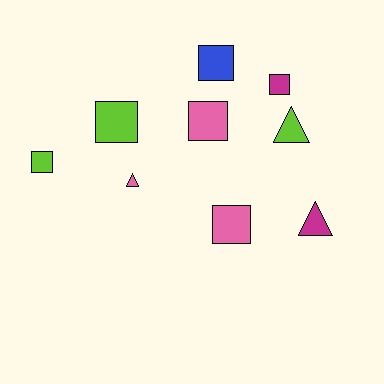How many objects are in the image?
There are 9 objects.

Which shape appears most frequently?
Square, with 6 objects.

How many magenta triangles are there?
There is 1 magenta triangle.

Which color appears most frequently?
Pink, with 3 objects.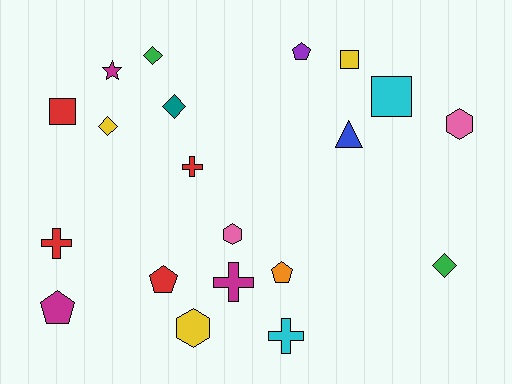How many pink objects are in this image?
There are 2 pink objects.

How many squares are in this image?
There are 3 squares.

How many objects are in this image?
There are 20 objects.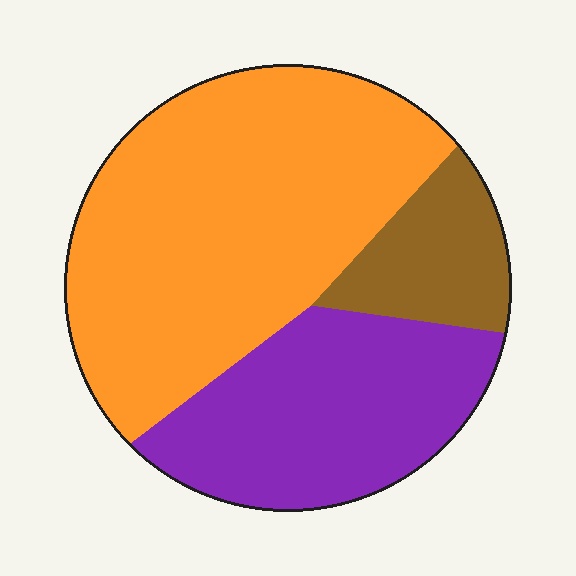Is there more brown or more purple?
Purple.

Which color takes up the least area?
Brown, at roughly 15%.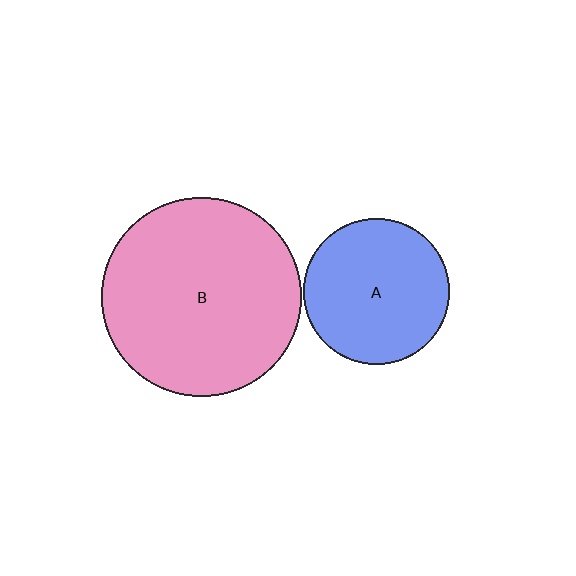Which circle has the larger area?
Circle B (pink).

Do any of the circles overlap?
No, none of the circles overlap.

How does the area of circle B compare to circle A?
Approximately 1.9 times.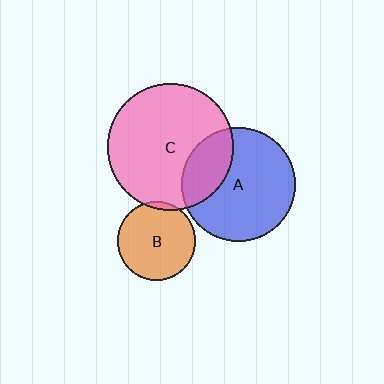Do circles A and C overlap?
Yes.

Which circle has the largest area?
Circle C (pink).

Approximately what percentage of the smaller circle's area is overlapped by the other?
Approximately 25%.